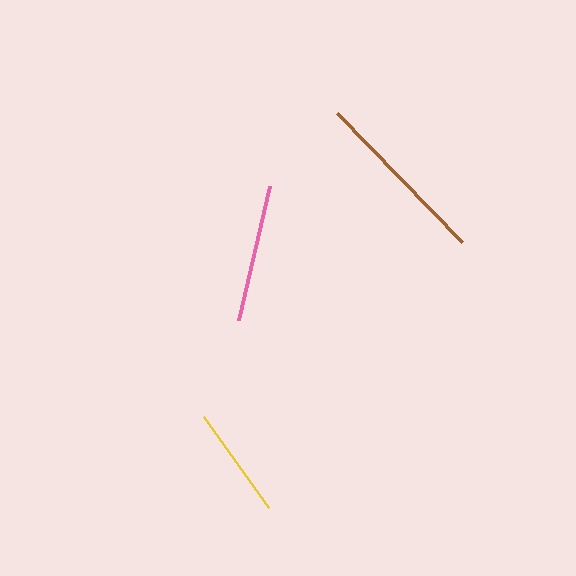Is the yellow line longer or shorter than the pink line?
The pink line is longer than the yellow line.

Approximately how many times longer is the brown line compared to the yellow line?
The brown line is approximately 1.6 times the length of the yellow line.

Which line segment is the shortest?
The yellow line is the shortest at approximately 112 pixels.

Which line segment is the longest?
The brown line is the longest at approximately 179 pixels.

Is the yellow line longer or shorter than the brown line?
The brown line is longer than the yellow line.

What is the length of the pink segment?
The pink segment is approximately 138 pixels long.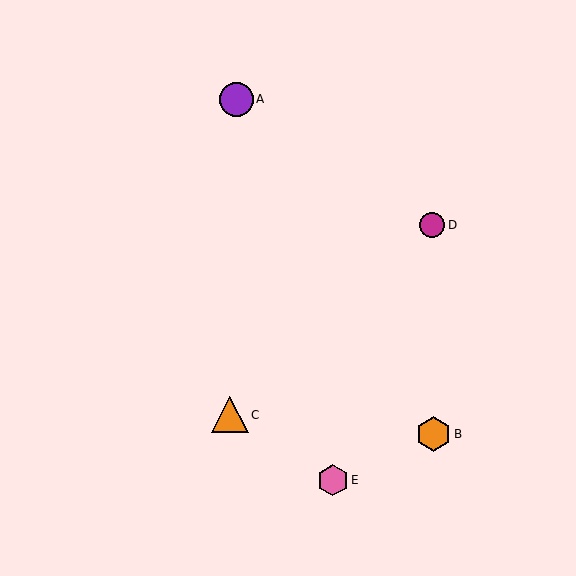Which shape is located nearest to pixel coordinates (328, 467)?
The pink hexagon (labeled E) at (333, 480) is nearest to that location.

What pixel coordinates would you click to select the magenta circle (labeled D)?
Click at (432, 225) to select the magenta circle D.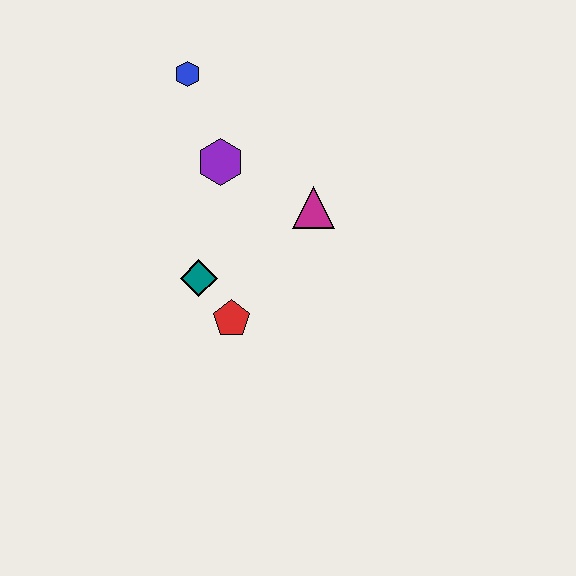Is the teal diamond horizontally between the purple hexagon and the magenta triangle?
No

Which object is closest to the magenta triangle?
The purple hexagon is closest to the magenta triangle.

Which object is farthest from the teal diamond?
The blue hexagon is farthest from the teal diamond.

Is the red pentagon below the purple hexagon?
Yes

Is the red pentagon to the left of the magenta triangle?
Yes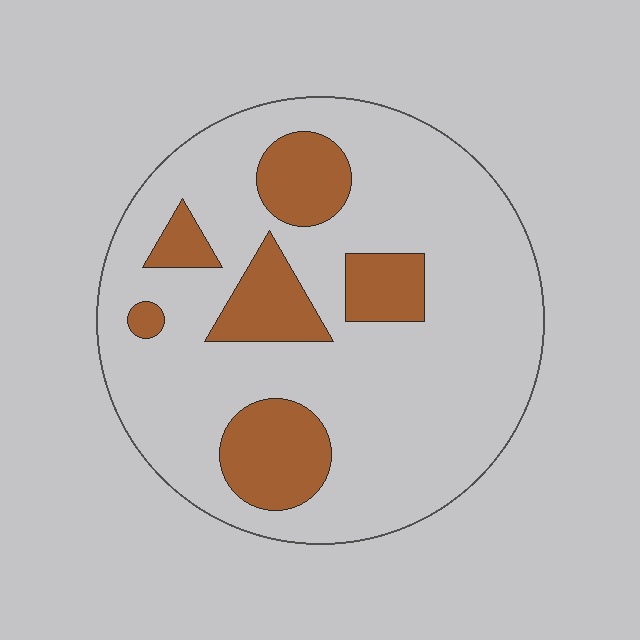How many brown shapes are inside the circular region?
6.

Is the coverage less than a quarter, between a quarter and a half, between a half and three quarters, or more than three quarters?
Less than a quarter.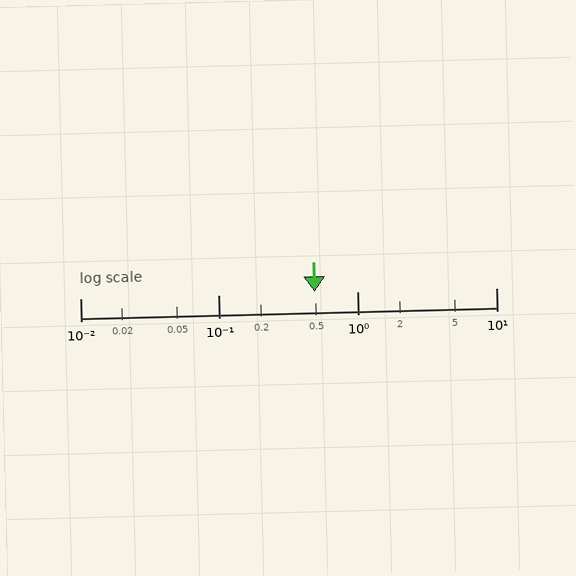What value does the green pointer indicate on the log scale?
The pointer indicates approximately 0.49.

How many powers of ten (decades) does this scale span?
The scale spans 3 decades, from 0.01 to 10.